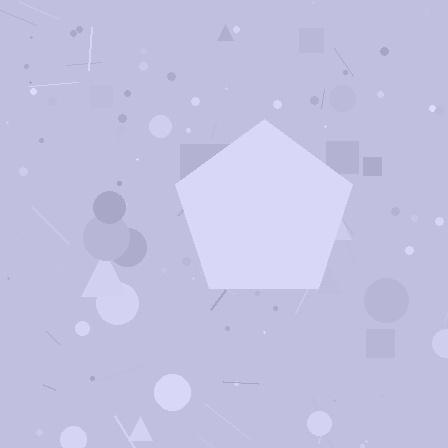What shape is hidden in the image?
A pentagon is hidden in the image.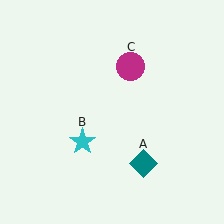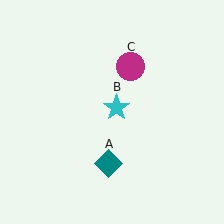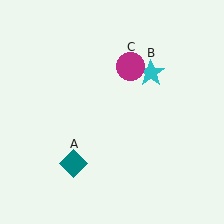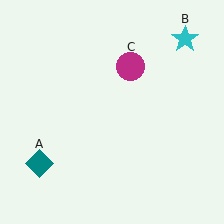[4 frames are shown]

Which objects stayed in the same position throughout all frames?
Magenta circle (object C) remained stationary.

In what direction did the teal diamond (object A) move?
The teal diamond (object A) moved left.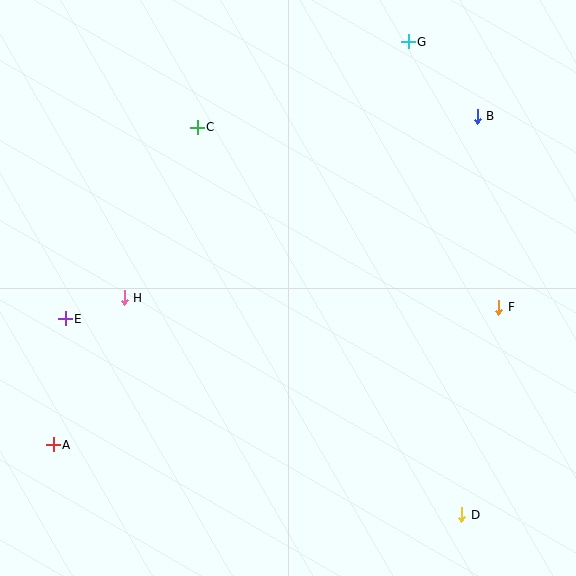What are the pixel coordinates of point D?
Point D is at (462, 515).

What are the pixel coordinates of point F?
Point F is at (499, 307).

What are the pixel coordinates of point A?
Point A is at (53, 445).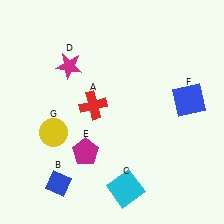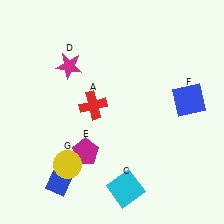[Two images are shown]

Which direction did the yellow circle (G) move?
The yellow circle (G) moved down.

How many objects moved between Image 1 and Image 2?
1 object moved between the two images.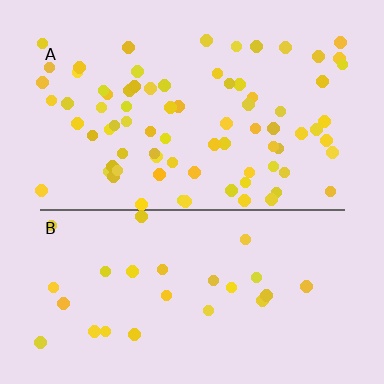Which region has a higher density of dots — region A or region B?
A (the top).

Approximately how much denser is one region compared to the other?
Approximately 3.0× — region A over region B.